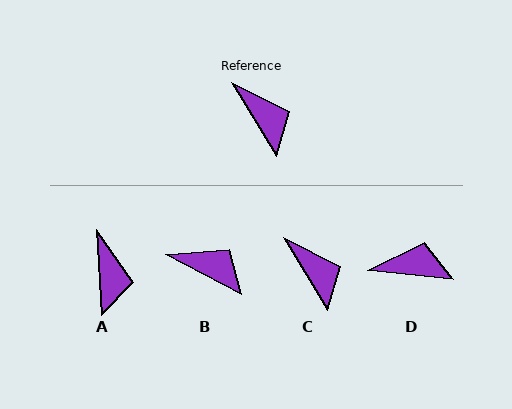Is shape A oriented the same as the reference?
No, it is off by about 28 degrees.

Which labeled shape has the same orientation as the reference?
C.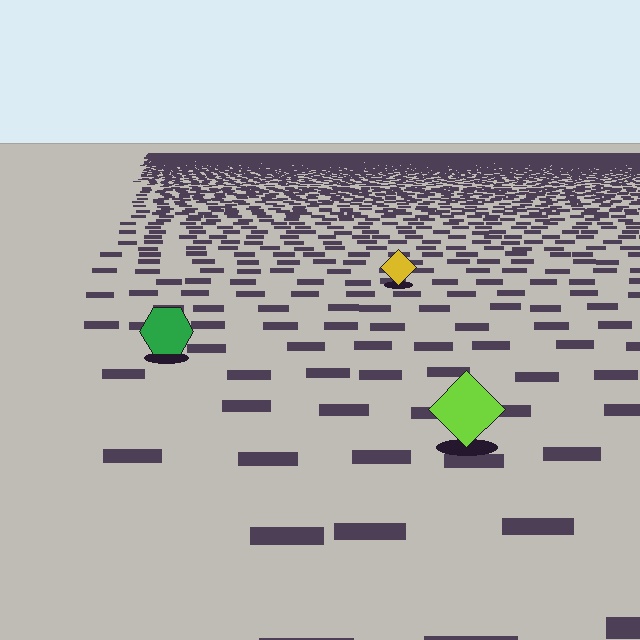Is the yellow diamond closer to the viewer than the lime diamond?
No. The lime diamond is closer — you can tell from the texture gradient: the ground texture is coarser near it.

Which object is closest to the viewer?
The lime diamond is closest. The texture marks near it are larger and more spread out.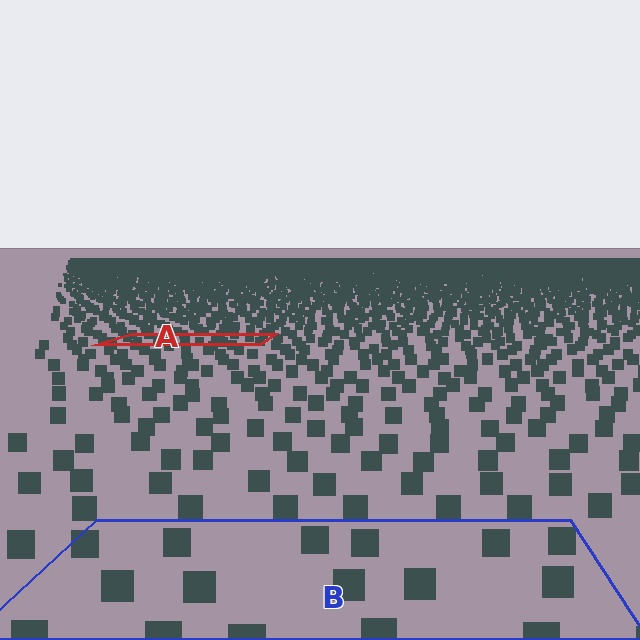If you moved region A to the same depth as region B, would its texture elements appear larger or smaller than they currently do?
They would appear larger. At a closer depth, the same texture elements are projected at a bigger on-screen size.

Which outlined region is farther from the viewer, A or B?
Region A is farther from the viewer — the texture elements inside it appear smaller and more densely packed.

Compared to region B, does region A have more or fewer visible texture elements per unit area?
Region A has more texture elements per unit area — they are packed more densely because it is farther away.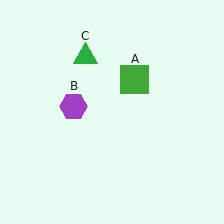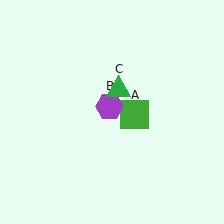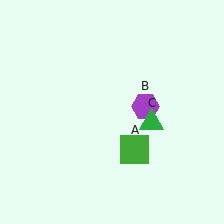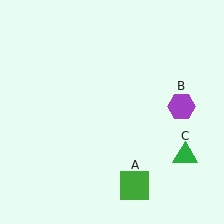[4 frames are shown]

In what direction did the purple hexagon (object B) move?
The purple hexagon (object B) moved right.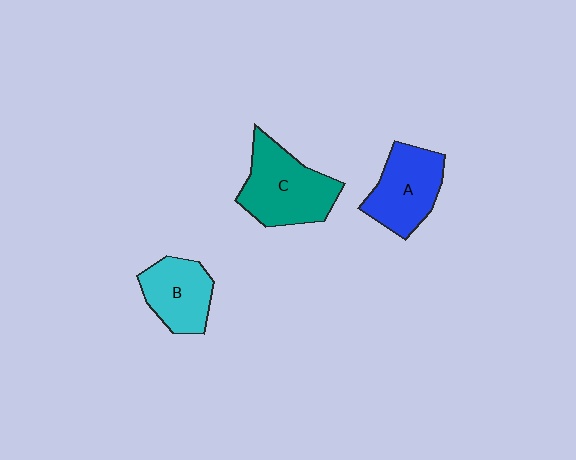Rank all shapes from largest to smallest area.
From largest to smallest: C (teal), A (blue), B (cyan).